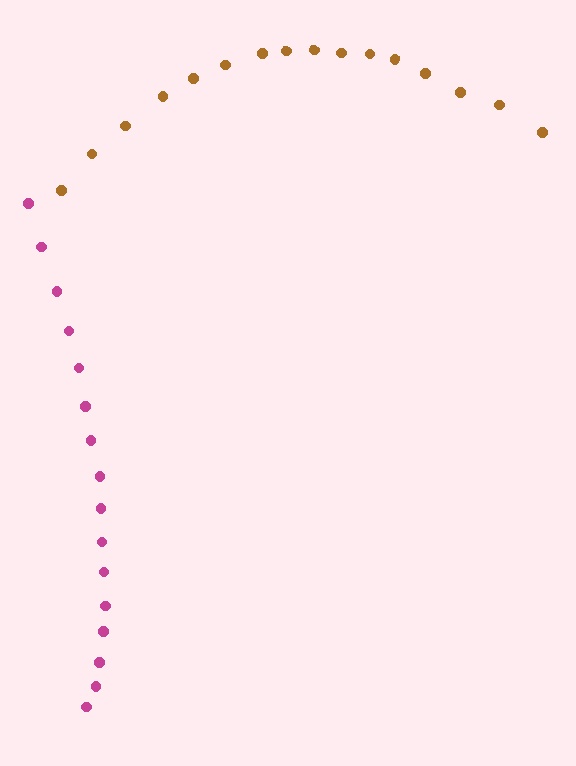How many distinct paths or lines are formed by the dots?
There are 2 distinct paths.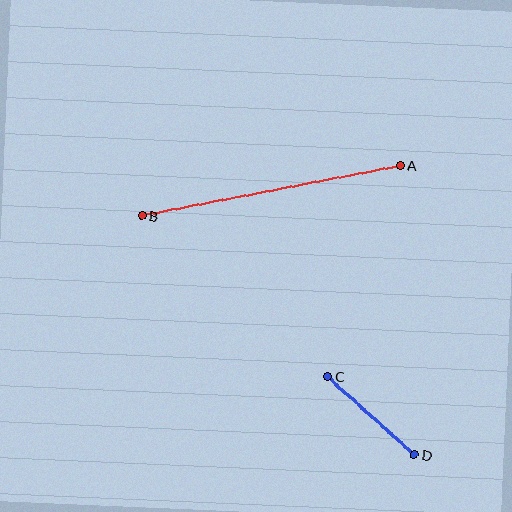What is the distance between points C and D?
The distance is approximately 117 pixels.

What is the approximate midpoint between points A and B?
The midpoint is at approximately (271, 191) pixels.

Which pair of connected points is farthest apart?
Points A and B are farthest apart.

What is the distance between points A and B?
The distance is approximately 263 pixels.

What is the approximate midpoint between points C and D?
The midpoint is at approximately (371, 416) pixels.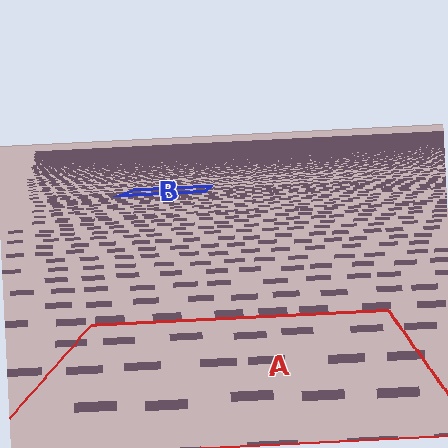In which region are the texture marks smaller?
The texture marks are smaller in region B, because it is farther away.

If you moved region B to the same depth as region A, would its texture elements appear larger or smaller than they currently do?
They would appear larger. At a closer depth, the same texture elements are projected at a bigger on-screen size.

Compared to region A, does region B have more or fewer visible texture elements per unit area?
Region B has more texture elements per unit area — they are packed more densely because it is farther away.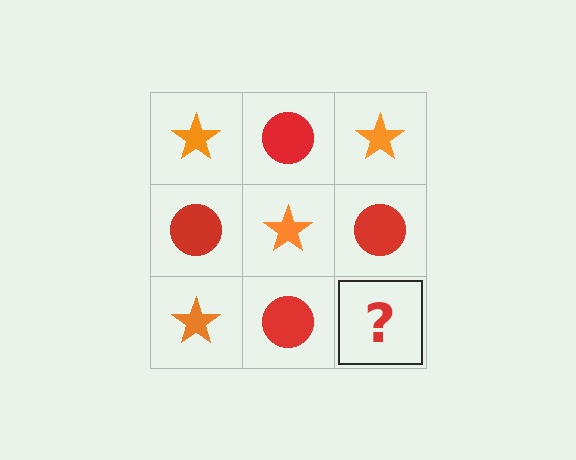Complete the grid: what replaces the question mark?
The question mark should be replaced with an orange star.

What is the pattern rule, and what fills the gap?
The rule is that it alternates orange star and red circle in a checkerboard pattern. The gap should be filled with an orange star.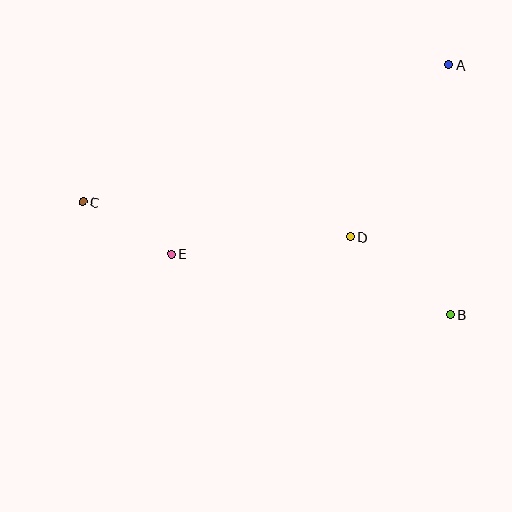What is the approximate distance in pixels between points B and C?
The distance between B and C is approximately 384 pixels.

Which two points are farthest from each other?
Points A and C are farthest from each other.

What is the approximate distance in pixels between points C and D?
The distance between C and D is approximately 270 pixels.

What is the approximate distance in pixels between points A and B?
The distance between A and B is approximately 250 pixels.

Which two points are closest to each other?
Points C and E are closest to each other.